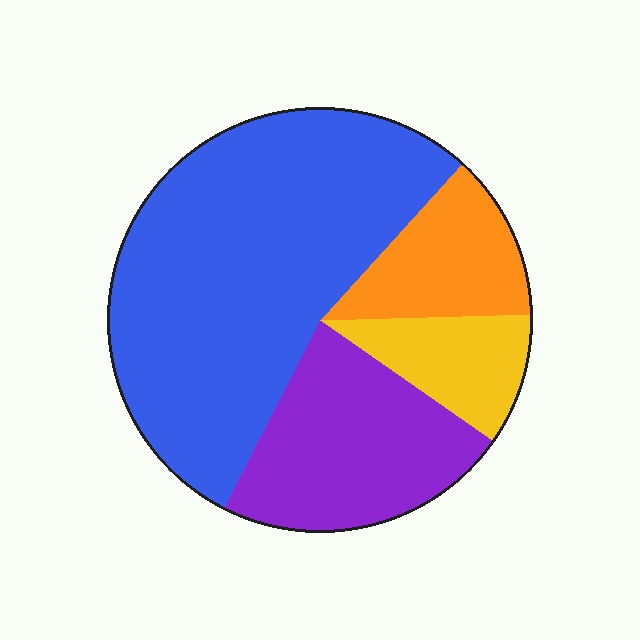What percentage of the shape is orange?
Orange takes up about one eighth (1/8) of the shape.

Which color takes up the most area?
Blue, at roughly 55%.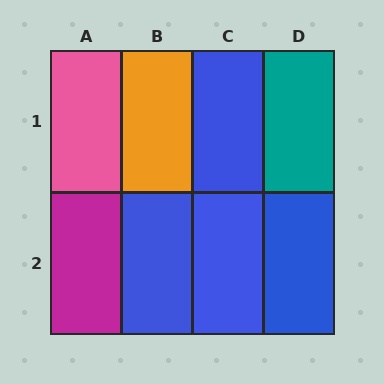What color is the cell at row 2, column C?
Blue.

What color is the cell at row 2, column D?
Blue.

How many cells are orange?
1 cell is orange.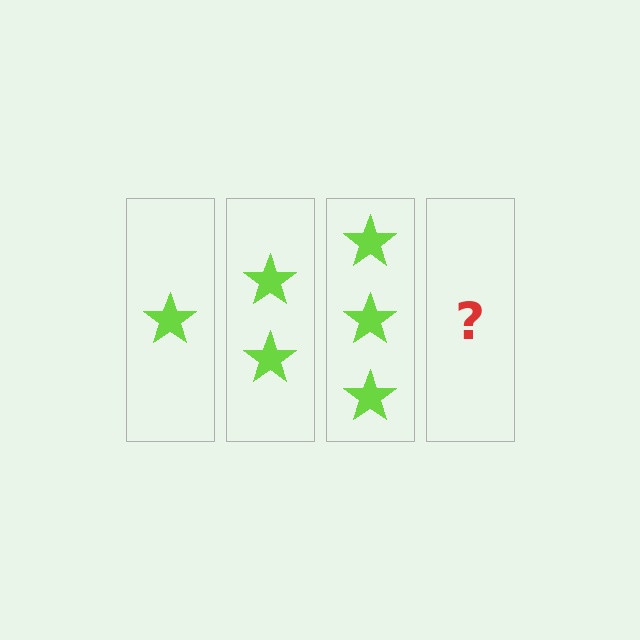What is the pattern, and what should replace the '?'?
The pattern is that each step adds one more star. The '?' should be 4 stars.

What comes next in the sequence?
The next element should be 4 stars.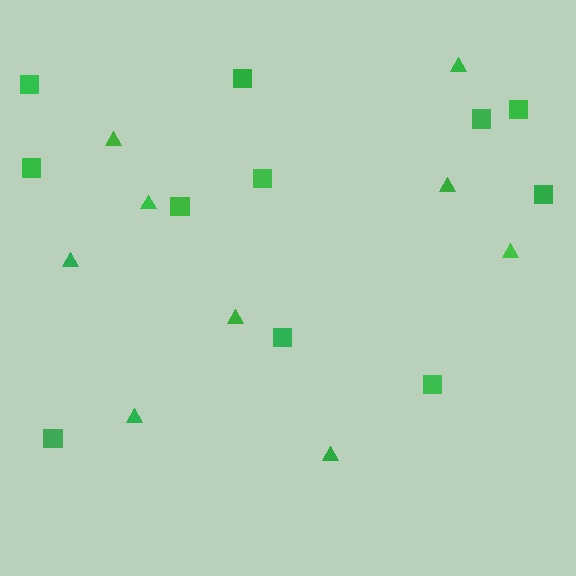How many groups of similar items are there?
There are 2 groups: one group of triangles (9) and one group of squares (11).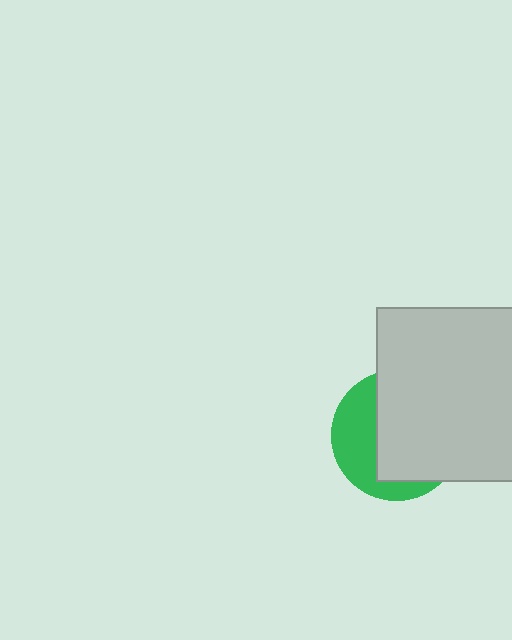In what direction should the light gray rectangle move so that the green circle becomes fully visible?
The light gray rectangle should move right. That is the shortest direction to clear the overlap and leave the green circle fully visible.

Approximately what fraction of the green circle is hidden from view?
Roughly 63% of the green circle is hidden behind the light gray rectangle.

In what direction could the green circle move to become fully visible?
The green circle could move left. That would shift it out from behind the light gray rectangle entirely.